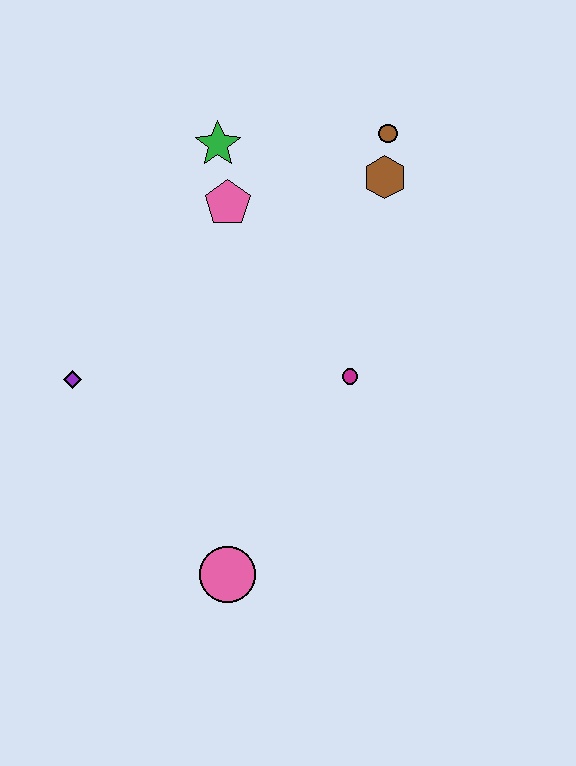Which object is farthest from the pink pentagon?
The pink circle is farthest from the pink pentagon.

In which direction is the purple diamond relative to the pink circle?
The purple diamond is above the pink circle.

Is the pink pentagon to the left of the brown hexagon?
Yes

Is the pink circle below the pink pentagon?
Yes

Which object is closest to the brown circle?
The brown hexagon is closest to the brown circle.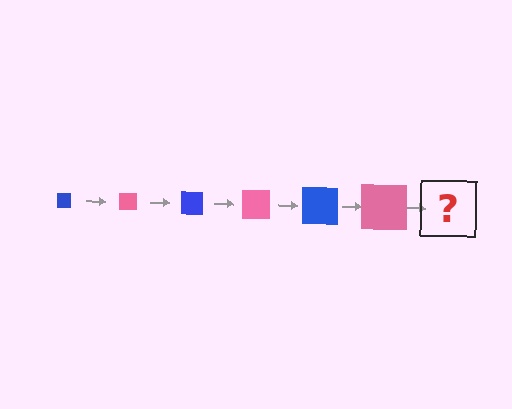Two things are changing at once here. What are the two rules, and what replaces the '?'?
The two rules are that the square grows larger each step and the color cycles through blue and pink. The '?' should be a blue square, larger than the previous one.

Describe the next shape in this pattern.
It should be a blue square, larger than the previous one.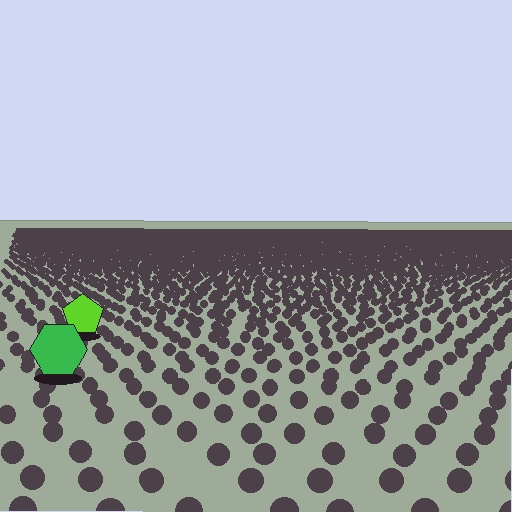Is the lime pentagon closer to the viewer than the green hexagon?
No. The green hexagon is closer — you can tell from the texture gradient: the ground texture is coarser near it.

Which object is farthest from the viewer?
The lime pentagon is farthest from the viewer. It appears smaller and the ground texture around it is denser.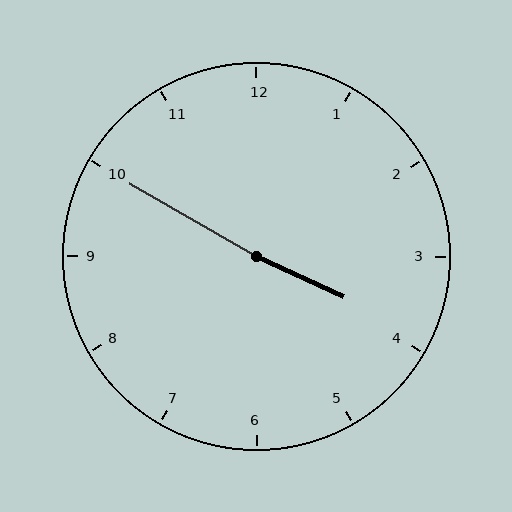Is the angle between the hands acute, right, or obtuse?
It is obtuse.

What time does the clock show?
3:50.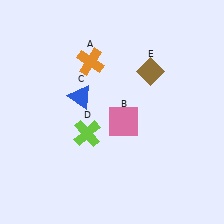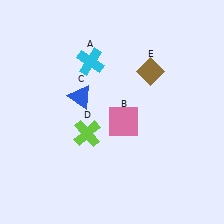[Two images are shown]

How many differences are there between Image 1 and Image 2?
There is 1 difference between the two images.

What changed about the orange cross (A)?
In Image 1, A is orange. In Image 2, it changed to cyan.